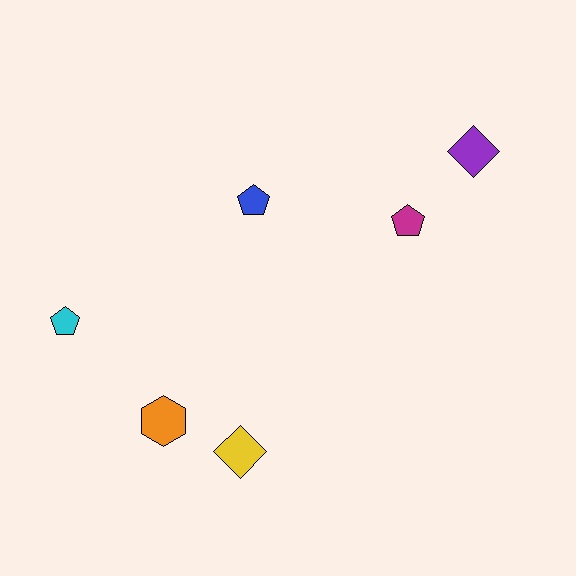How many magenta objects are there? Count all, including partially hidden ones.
There is 1 magenta object.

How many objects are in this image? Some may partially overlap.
There are 6 objects.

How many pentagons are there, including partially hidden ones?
There are 3 pentagons.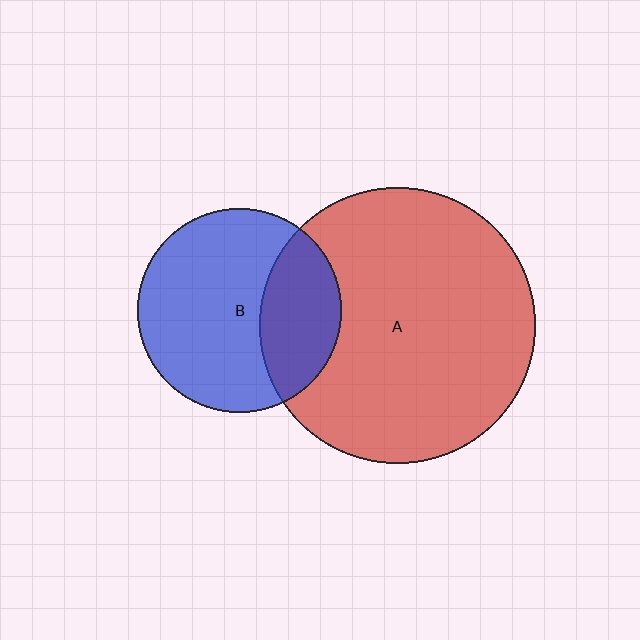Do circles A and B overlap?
Yes.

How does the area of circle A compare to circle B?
Approximately 1.8 times.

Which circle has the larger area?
Circle A (red).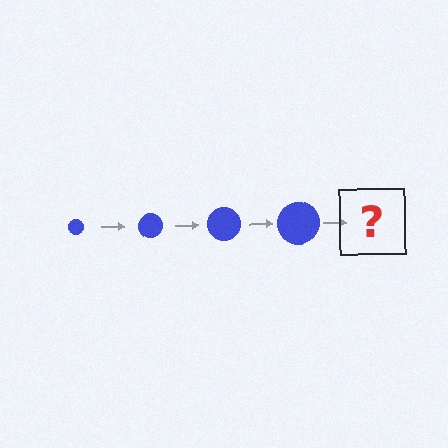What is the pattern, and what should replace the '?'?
The pattern is that the circle gets progressively larger each step. The '?' should be a blue circle, larger than the previous one.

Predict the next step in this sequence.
The next step is a blue circle, larger than the previous one.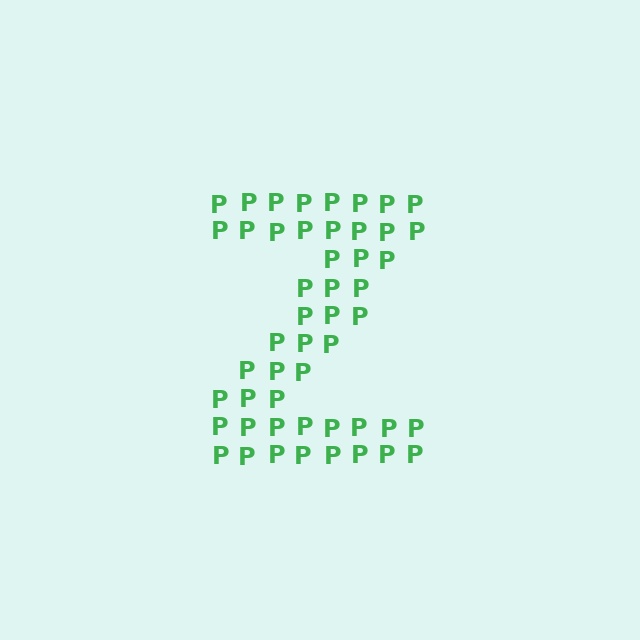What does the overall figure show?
The overall figure shows the letter Z.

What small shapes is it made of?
It is made of small letter P's.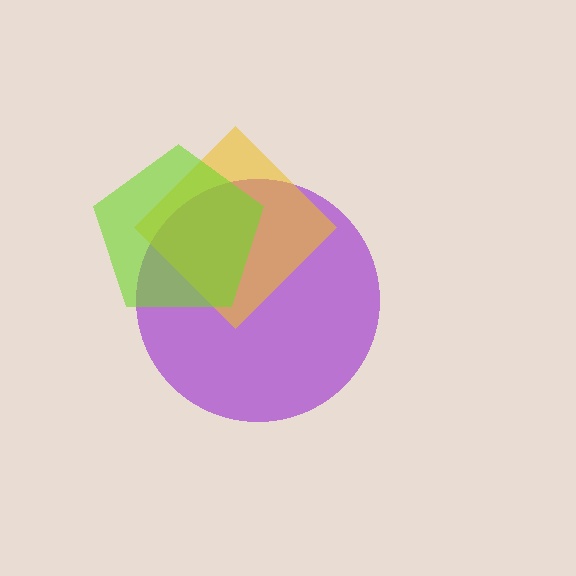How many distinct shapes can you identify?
There are 3 distinct shapes: a purple circle, a yellow diamond, a lime pentagon.